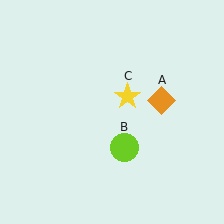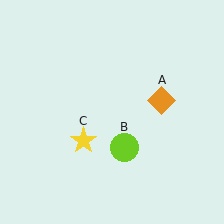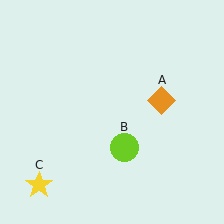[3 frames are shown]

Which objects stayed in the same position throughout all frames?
Orange diamond (object A) and lime circle (object B) remained stationary.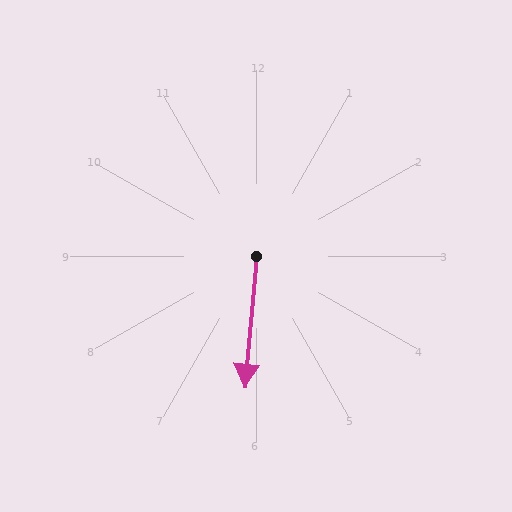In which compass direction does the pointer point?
South.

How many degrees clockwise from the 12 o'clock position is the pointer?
Approximately 185 degrees.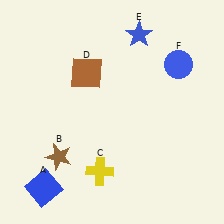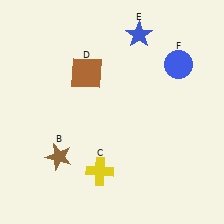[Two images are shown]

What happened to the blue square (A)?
The blue square (A) was removed in Image 2. It was in the bottom-left area of Image 1.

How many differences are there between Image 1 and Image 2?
There is 1 difference between the two images.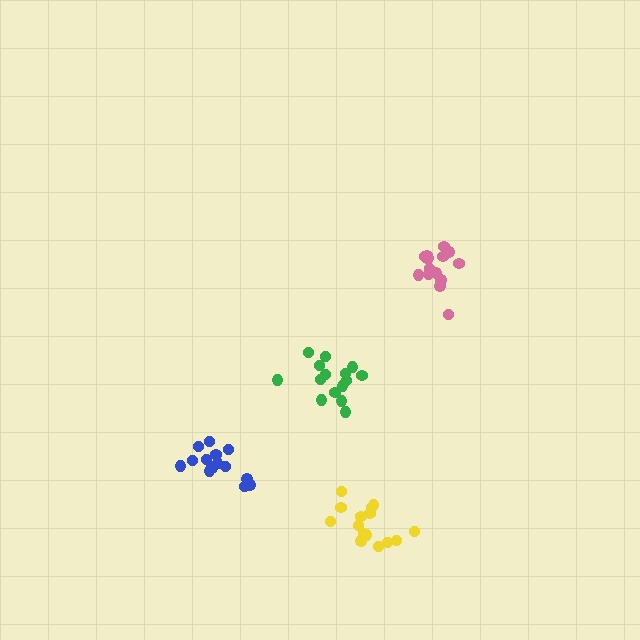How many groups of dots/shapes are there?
There are 4 groups.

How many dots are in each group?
Group 1: 15 dots, Group 2: 15 dots, Group 3: 15 dots, Group 4: 15 dots (60 total).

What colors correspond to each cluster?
The clusters are colored: yellow, pink, blue, green.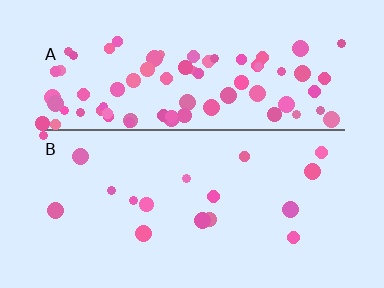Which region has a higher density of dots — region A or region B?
A (the top).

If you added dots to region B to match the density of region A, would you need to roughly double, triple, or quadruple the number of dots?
Approximately quadruple.